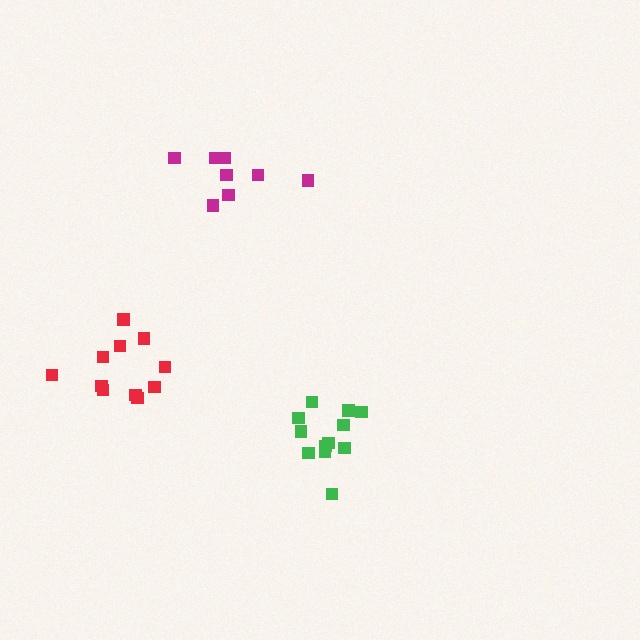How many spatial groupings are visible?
There are 3 spatial groupings.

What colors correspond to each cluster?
The clusters are colored: red, green, magenta.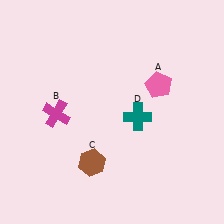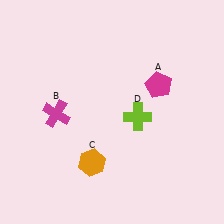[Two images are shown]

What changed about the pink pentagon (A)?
In Image 1, A is pink. In Image 2, it changed to magenta.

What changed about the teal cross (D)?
In Image 1, D is teal. In Image 2, it changed to lime.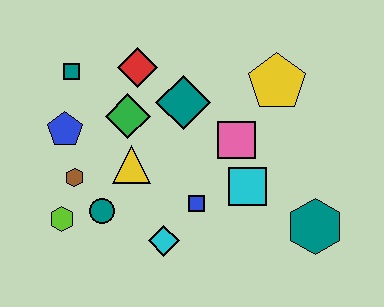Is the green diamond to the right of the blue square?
No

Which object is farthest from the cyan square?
The teal square is farthest from the cyan square.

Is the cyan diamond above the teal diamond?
No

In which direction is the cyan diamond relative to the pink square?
The cyan diamond is below the pink square.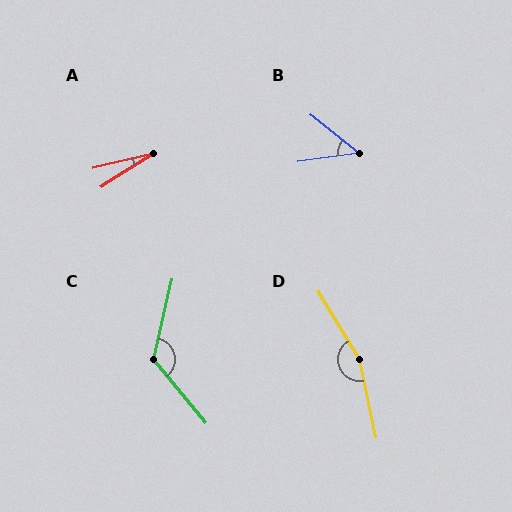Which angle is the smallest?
A, at approximately 19 degrees.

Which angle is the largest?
D, at approximately 160 degrees.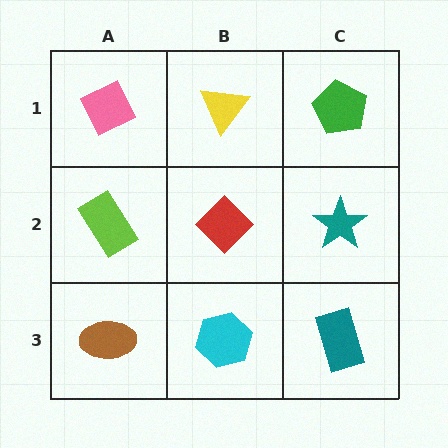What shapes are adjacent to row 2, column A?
A pink diamond (row 1, column A), a brown ellipse (row 3, column A), a red diamond (row 2, column B).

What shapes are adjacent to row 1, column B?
A red diamond (row 2, column B), a pink diamond (row 1, column A), a green pentagon (row 1, column C).